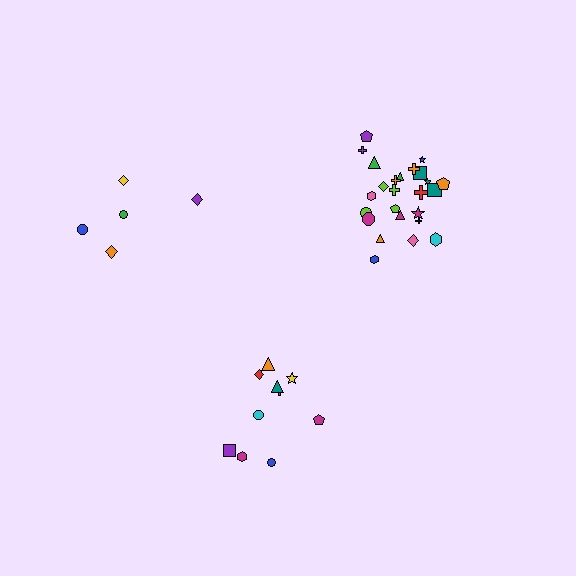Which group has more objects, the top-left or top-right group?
The top-right group.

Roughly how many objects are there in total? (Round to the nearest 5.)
Roughly 40 objects in total.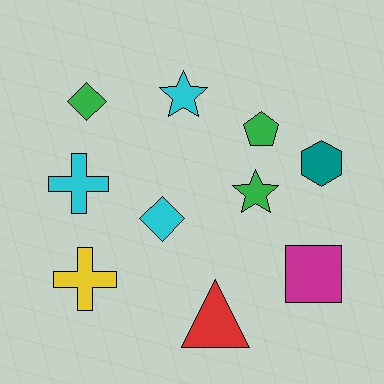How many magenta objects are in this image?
There is 1 magenta object.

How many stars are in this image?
There are 2 stars.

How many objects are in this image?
There are 10 objects.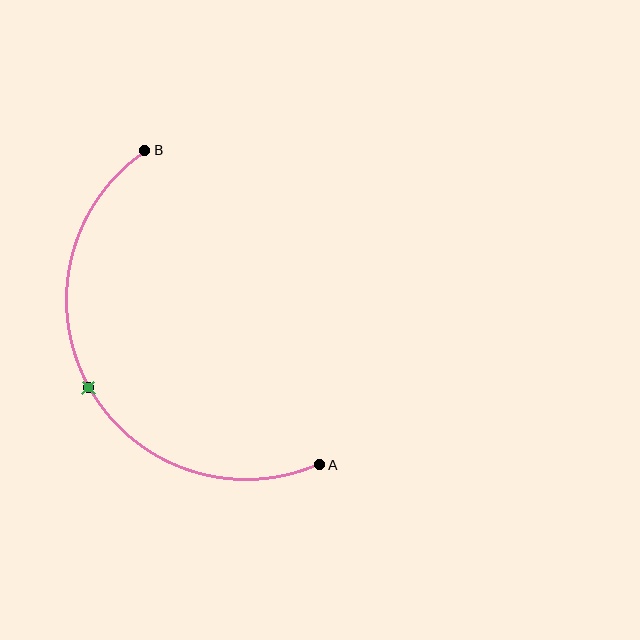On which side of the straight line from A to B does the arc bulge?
The arc bulges to the left of the straight line connecting A and B.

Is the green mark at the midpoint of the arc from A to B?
Yes. The green mark lies on the arc at equal arc-length from both A and B — it is the arc midpoint.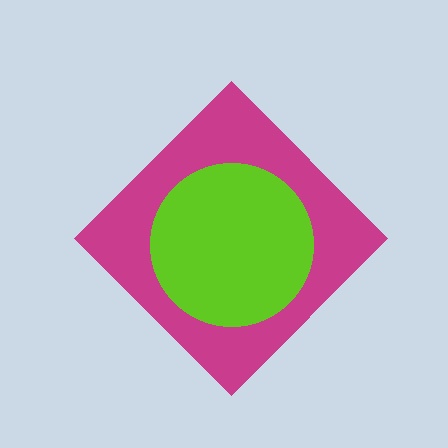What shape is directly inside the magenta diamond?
The lime circle.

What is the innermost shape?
The lime circle.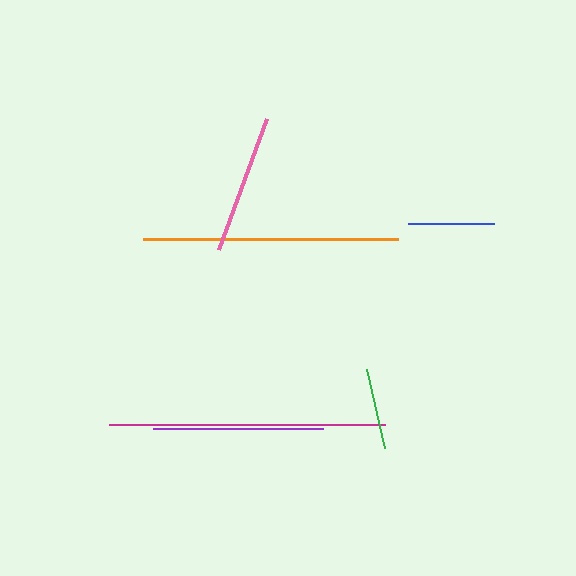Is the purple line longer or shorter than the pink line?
The purple line is longer than the pink line.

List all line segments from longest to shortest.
From longest to shortest: magenta, orange, purple, pink, blue, green.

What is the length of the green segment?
The green segment is approximately 81 pixels long.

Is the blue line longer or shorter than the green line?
The blue line is longer than the green line.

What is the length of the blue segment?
The blue segment is approximately 86 pixels long.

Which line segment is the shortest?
The green line is the shortest at approximately 81 pixels.